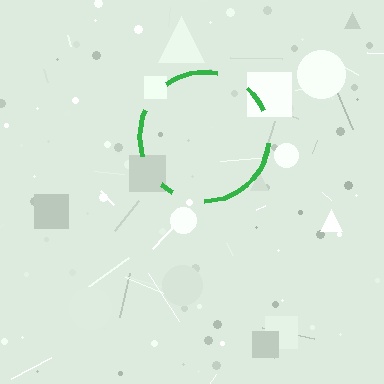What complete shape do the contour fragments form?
The contour fragments form a circle.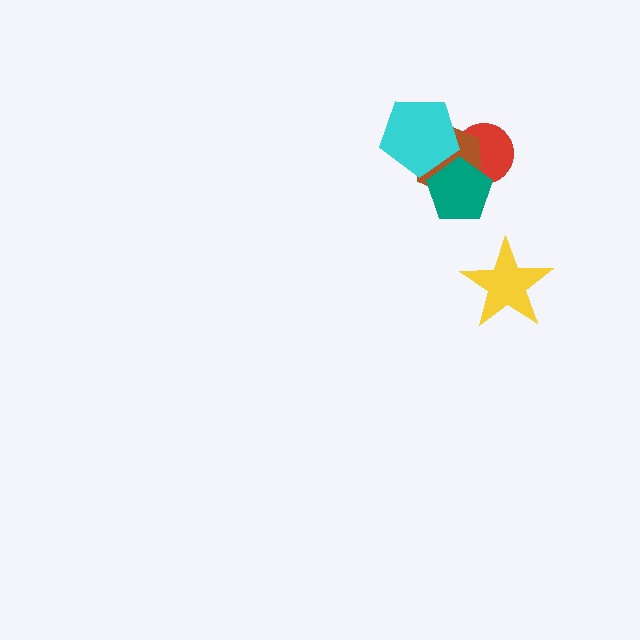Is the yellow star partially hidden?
No, no other shape covers it.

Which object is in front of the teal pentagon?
The cyan pentagon is in front of the teal pentagon.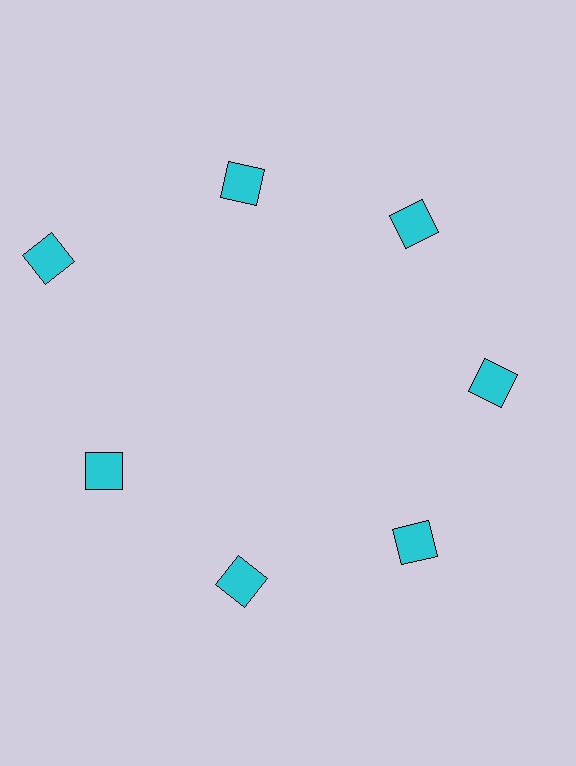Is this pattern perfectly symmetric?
No. The 7 cyan squares are arranged in a ring, but one element near the 10 o'clock position is pushed outward from the center, breaking the 7-fold rotational symmetry.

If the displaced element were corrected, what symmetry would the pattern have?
It would have 7-fold rotational symmetry — the pattern would map onto itself every 51 degrees.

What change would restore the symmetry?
The symmetry would be restored by moving it inward, back onto the ring so that all 7 squares sit at equal angles and equal distance from the center.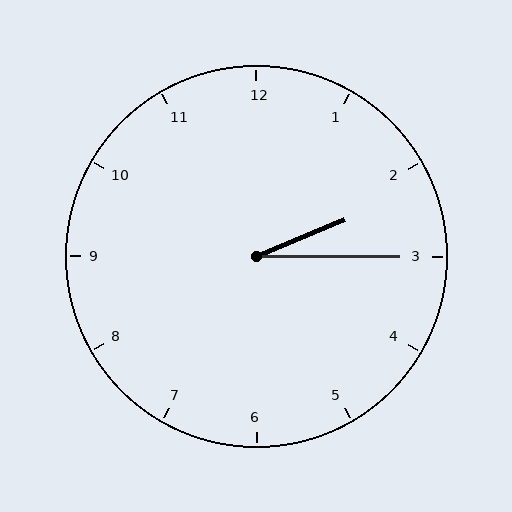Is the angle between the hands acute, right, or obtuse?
It is acute.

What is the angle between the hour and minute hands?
Approximately 22 degrees.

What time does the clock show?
2:15.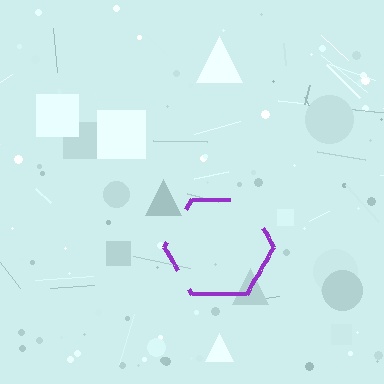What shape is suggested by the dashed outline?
The dashed outline suggests a hexagon.